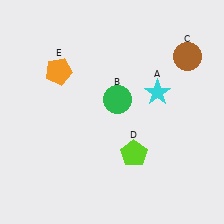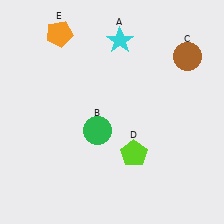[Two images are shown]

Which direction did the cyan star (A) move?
The cyan star (A) moved up.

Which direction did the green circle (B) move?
The green circle (B) moved down.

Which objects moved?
The objects that moved are: the cyan star (A), the green circle (B), the orange pentagon (E).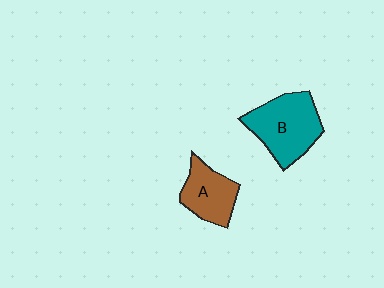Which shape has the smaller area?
Shape A (brown).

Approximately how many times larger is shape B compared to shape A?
Approximately 1.5 times.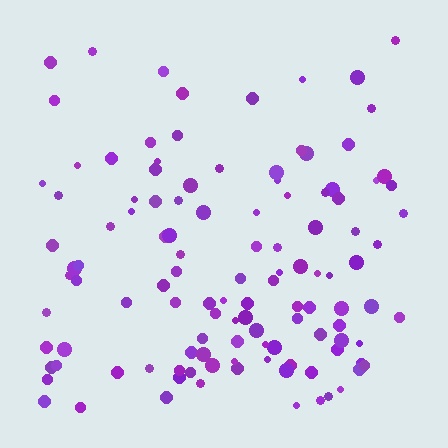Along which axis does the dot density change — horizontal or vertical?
Vertical.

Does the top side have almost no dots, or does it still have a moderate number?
Still a moderate number, just noticeably fewer than the bottom.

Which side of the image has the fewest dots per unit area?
The top.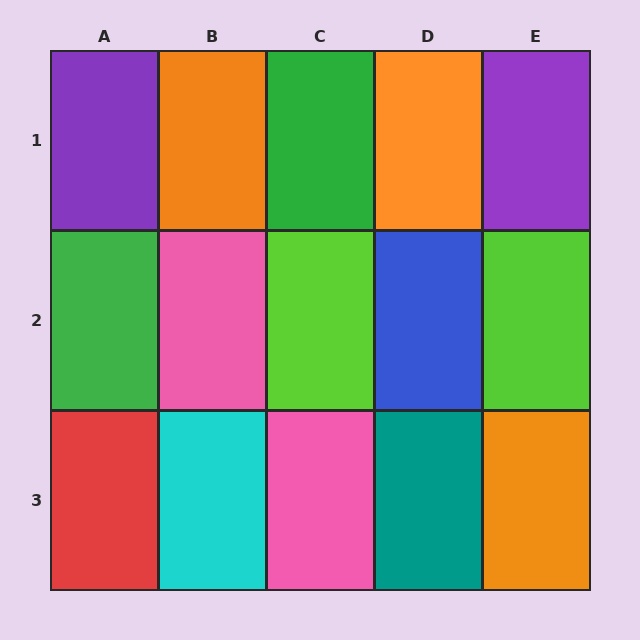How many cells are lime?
2 cells are lime.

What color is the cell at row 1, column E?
Purple.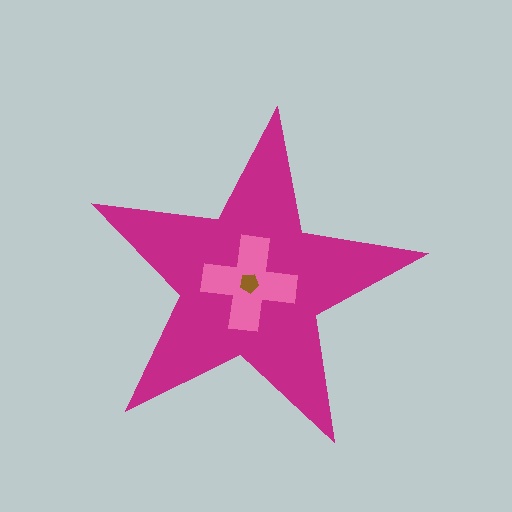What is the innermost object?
The brown pentagon.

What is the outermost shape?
The magenta star.